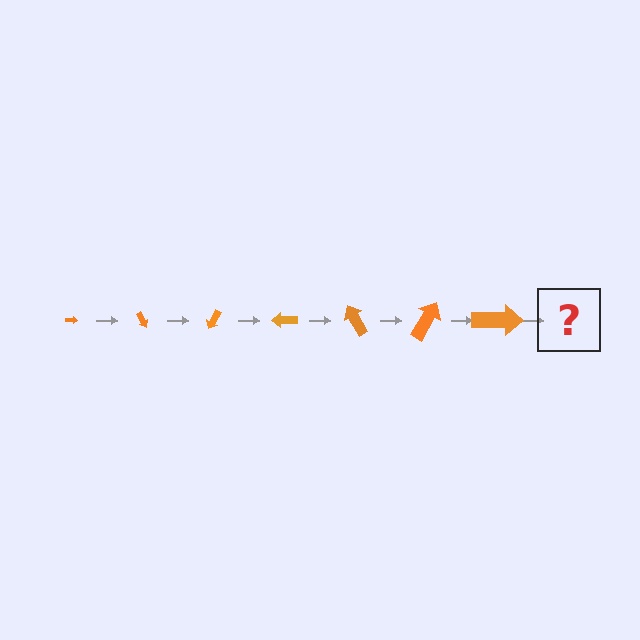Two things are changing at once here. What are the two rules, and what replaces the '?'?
The two rules are that the arrow grows larger each step and it rotates 60 degrees each step. The '?' should be an arrow, larger than the previous one and rotated 420 degrees from the start.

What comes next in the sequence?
The next element should be an arrow, larger than the previous one and rotated 420 degrees from the start.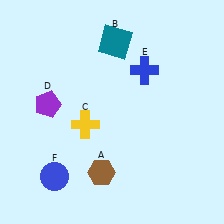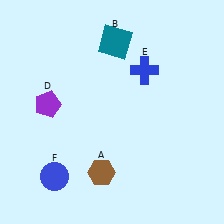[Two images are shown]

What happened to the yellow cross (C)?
The yellow cross (C) was removed in Image 2. It was in the bottom-left area of Image 1.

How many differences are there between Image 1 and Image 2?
There is 1 difference between the two images.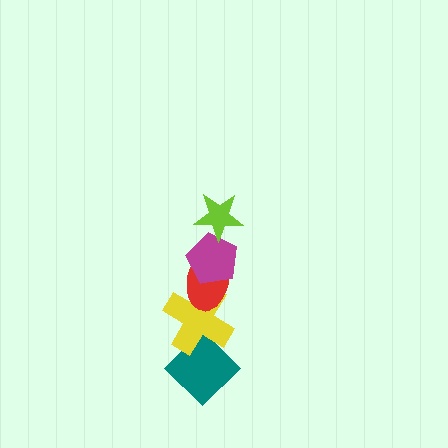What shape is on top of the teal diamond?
The yellow cross is on top of the teal diamond.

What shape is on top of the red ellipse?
The magenta pentagon is on top of the red ellipse.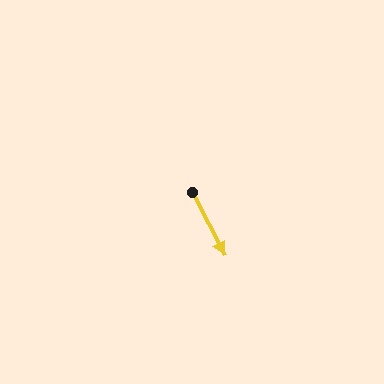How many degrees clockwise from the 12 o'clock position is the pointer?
Approximately 153 degrees.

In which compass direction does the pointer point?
Southeast.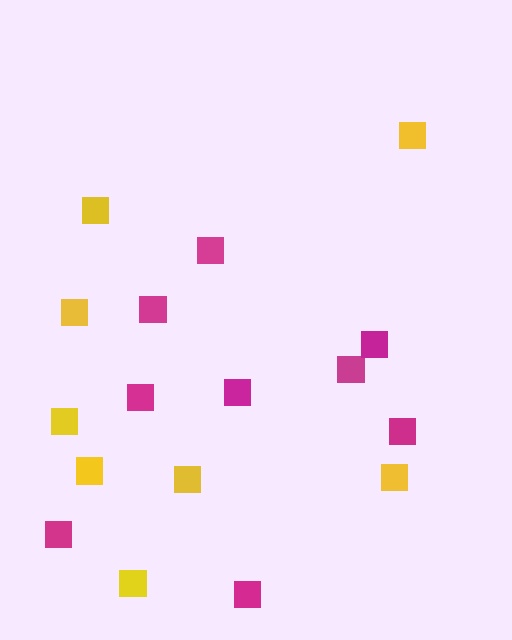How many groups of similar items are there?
There are 2 groups: one group of magenta squares (9) and one group of yellow squares (8).